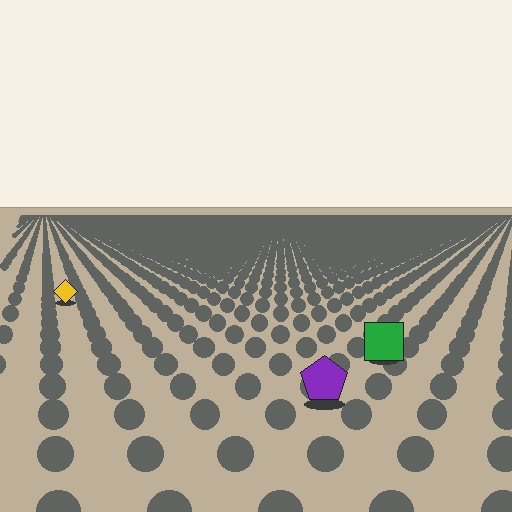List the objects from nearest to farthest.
From nearest to farthest: the purple pentagon, the green square, the yellow diamond.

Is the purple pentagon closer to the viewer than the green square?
Yes. The purple pentagon is closer — you can tell from the texture gradient: the ground texture is coarser near it.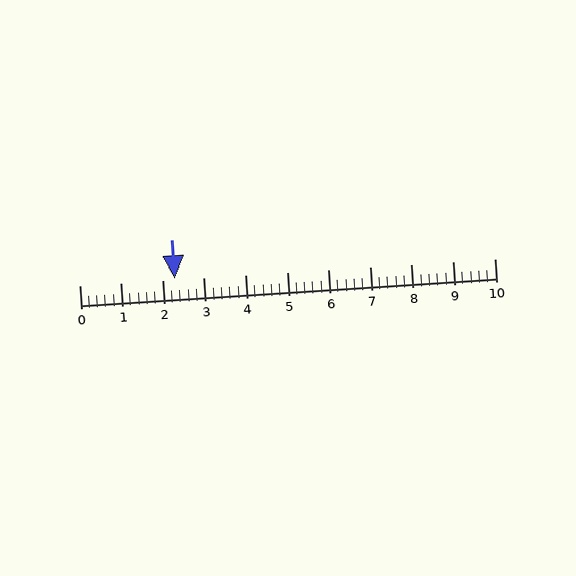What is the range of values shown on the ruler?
The ruler shows values from 0 to 10.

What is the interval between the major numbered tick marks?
The major tick marks are spaced 1 units apart.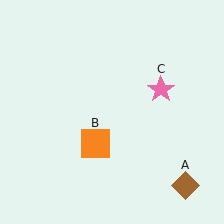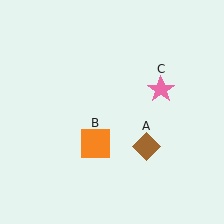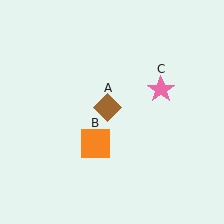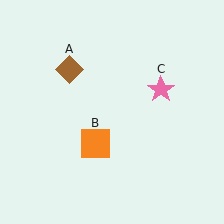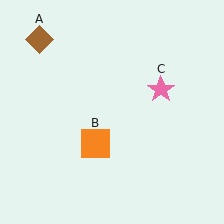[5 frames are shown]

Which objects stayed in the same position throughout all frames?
Orange square (object B) and pink star (object C) remained stationary.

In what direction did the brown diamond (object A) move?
The brown diamond (object A) moved up and to the left.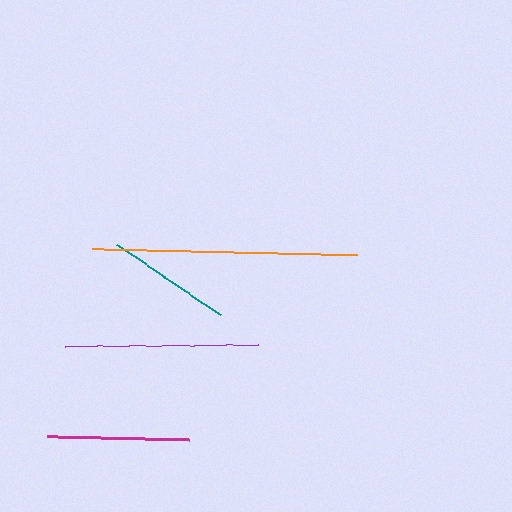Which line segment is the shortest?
The teal line is the shortest at approximately 125 pixels.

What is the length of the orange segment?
The orange segment is approximately 265 pixels long.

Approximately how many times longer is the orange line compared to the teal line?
The orange line is approximately 2.1 times the length of the teal line.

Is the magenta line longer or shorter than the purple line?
The purple line is longer than the magenta line.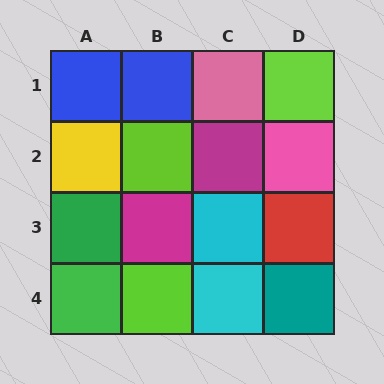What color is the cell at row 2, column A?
Yellow.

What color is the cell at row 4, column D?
Teal.